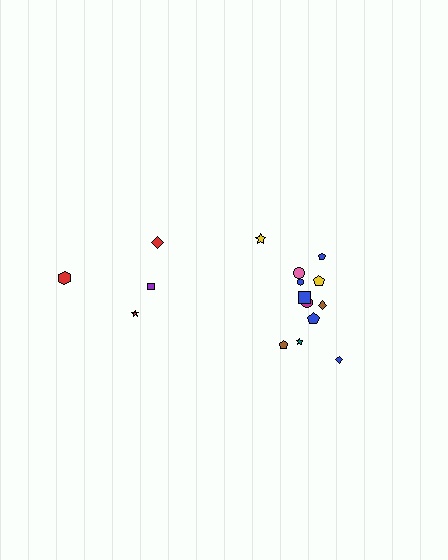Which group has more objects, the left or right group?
The right group.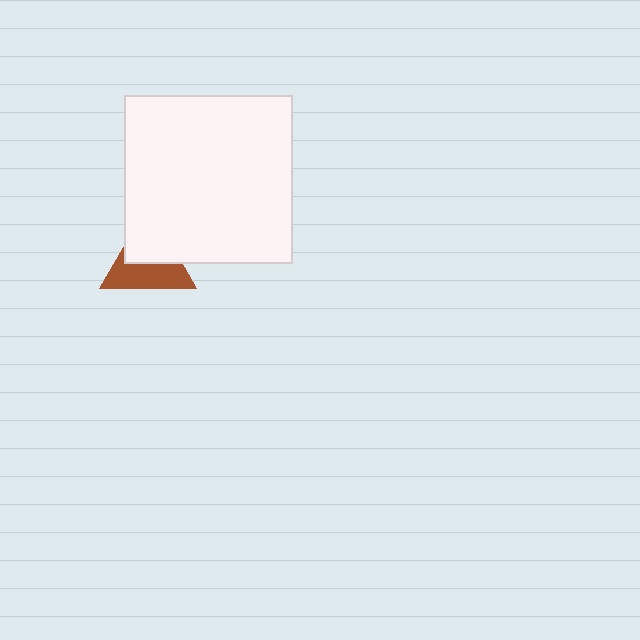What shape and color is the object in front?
The object in front is a white square.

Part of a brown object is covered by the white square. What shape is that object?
It is a triangle.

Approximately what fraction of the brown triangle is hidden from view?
Roughly 47% of the brown triangle is hidden behind the white square.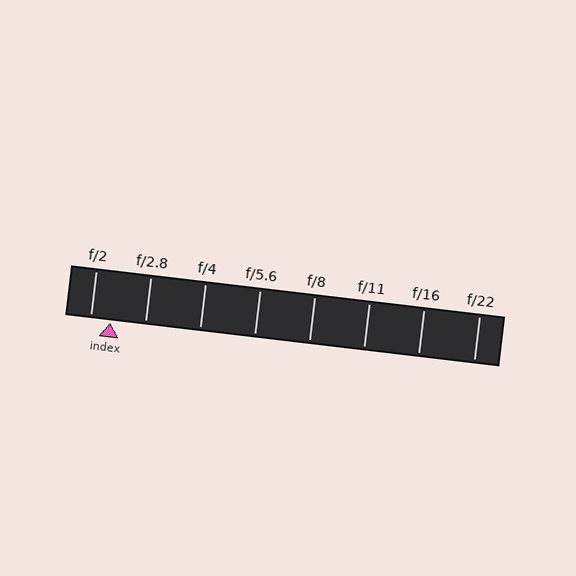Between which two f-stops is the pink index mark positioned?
The index mark is between f/2 and f/2.8.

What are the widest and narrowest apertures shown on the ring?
The widest aperture shown is f/2 and the narrowest is f/22.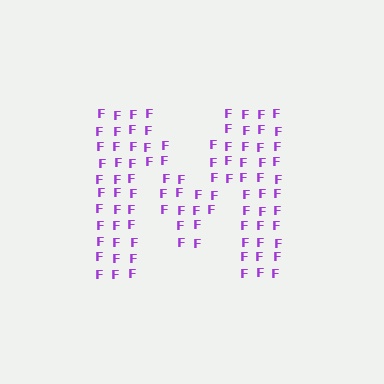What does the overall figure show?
The overall figure shows the letter M.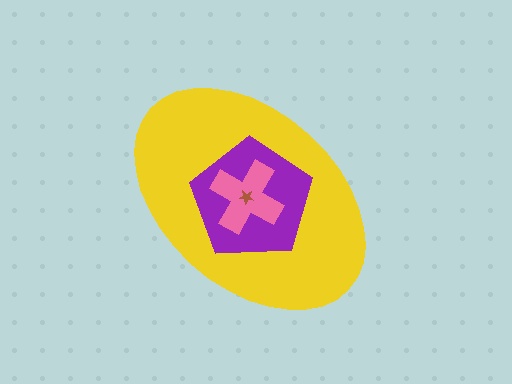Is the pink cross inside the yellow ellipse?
Yes.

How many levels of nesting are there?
4.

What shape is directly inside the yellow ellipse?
The purple pentagon.